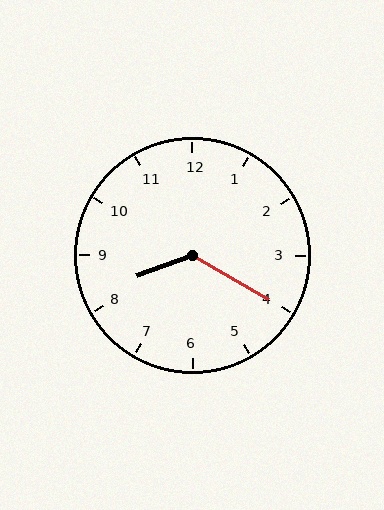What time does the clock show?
8:20.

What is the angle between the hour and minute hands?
Approximately 130 degrees.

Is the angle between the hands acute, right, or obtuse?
It is obtuse.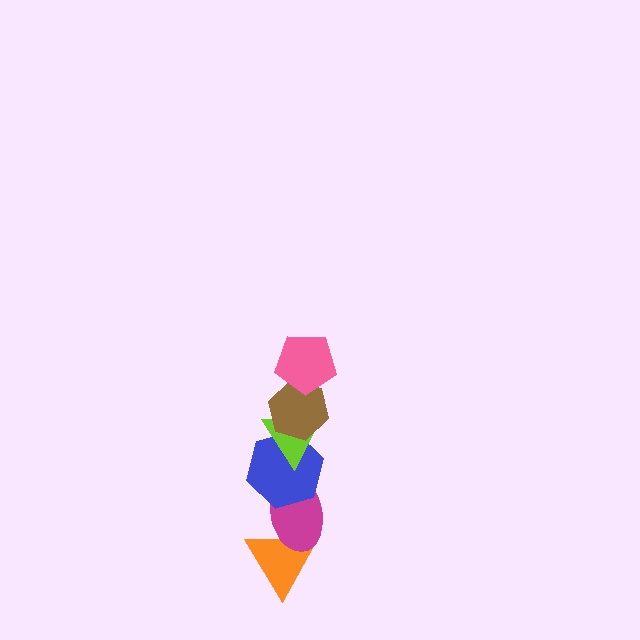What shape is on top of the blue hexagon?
The lime triangle is on top of the blue hexagon.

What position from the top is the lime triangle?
The lime triangle is 3rd from the top.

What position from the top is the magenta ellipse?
The magenta ellipse is 5th from the top.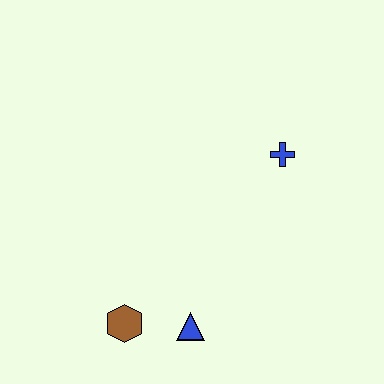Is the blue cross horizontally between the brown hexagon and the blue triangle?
No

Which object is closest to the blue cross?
The blue triangle is closest to the blue cross.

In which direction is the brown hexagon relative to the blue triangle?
The brown hexagon is to the left of the blue triangle.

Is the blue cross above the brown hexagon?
Yes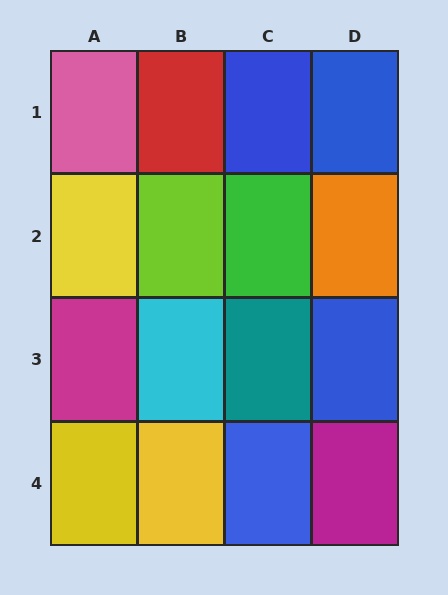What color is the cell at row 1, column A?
Pink.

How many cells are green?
1 cell is green.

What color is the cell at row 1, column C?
Blue.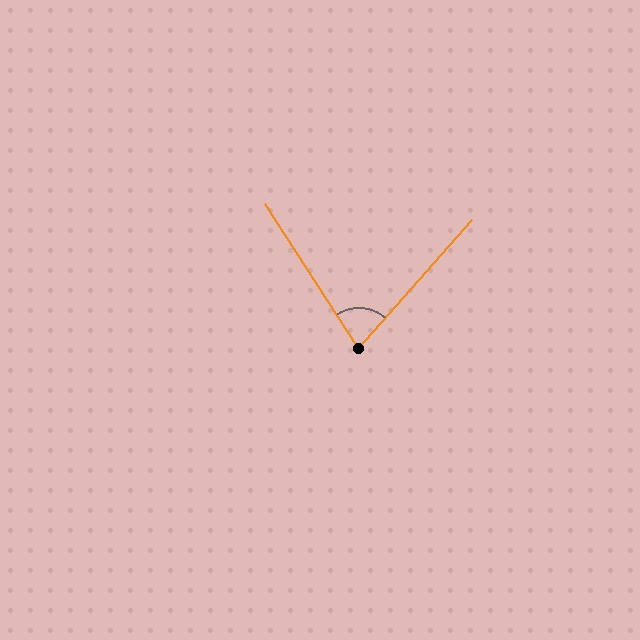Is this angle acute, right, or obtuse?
It is acute.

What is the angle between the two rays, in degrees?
Approximately 74 degrees.